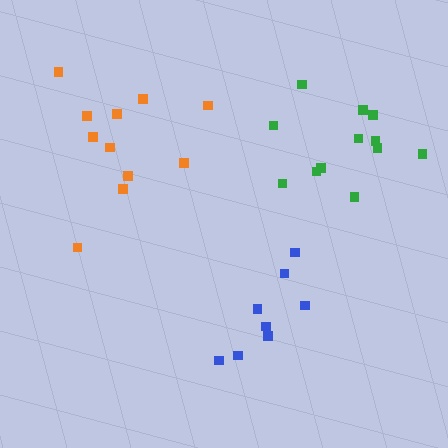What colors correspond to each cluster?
The clusters are colored: green, orange, blue.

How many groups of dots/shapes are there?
There are 3 groups.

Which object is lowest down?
The blue cluster is bottommost.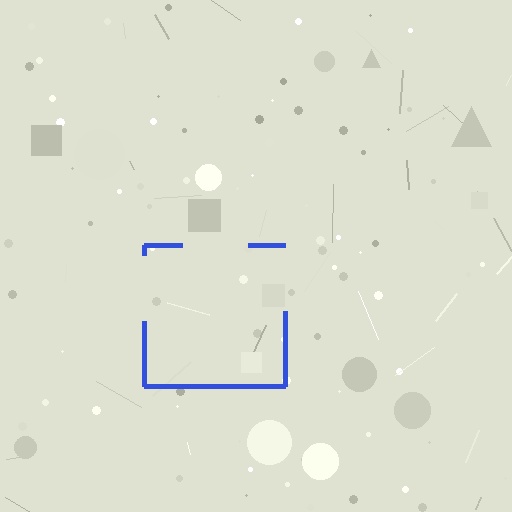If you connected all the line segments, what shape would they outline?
They would outline a square.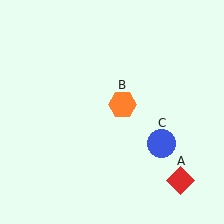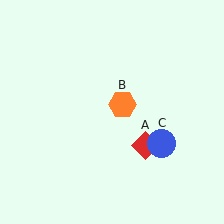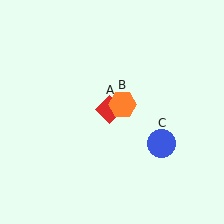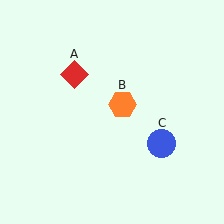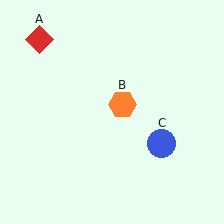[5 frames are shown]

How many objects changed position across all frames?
1 object changed position: red diamond (object A).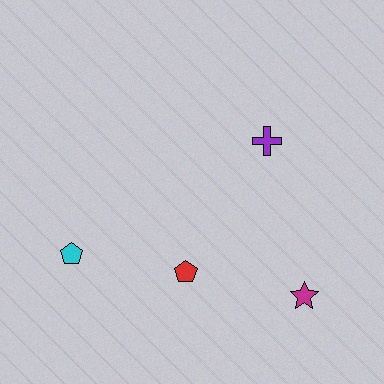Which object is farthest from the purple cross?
The cyan pentagon is farthest from the purple cross.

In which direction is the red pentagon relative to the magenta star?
The red pentagon is to the left of the magenta star.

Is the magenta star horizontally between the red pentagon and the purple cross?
No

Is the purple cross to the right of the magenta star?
No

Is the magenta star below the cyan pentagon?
Yes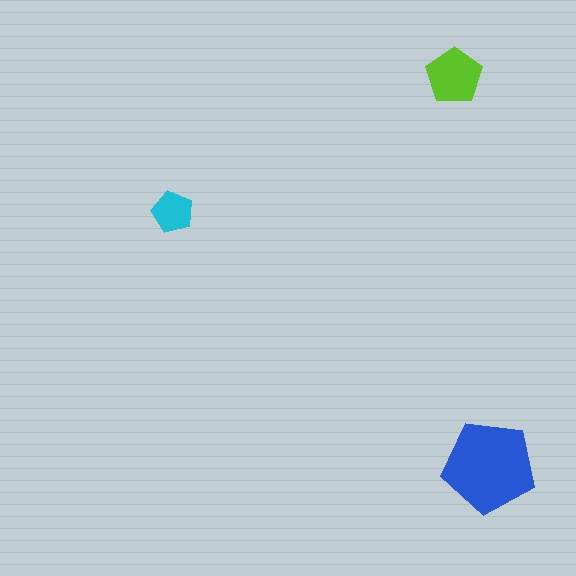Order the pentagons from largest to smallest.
the blue one, the lime one, the cyan one.